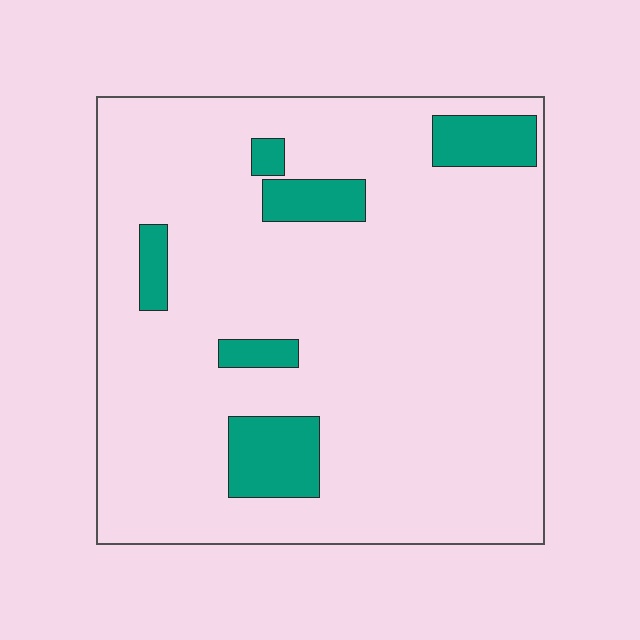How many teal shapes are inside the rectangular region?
6.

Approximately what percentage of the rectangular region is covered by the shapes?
Approximately 10%.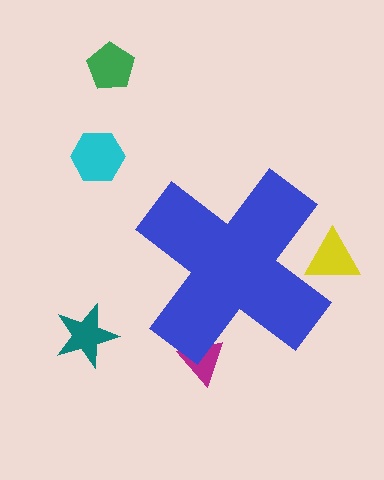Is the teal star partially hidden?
No, the teal star is fully visible.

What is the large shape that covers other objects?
A blue cross.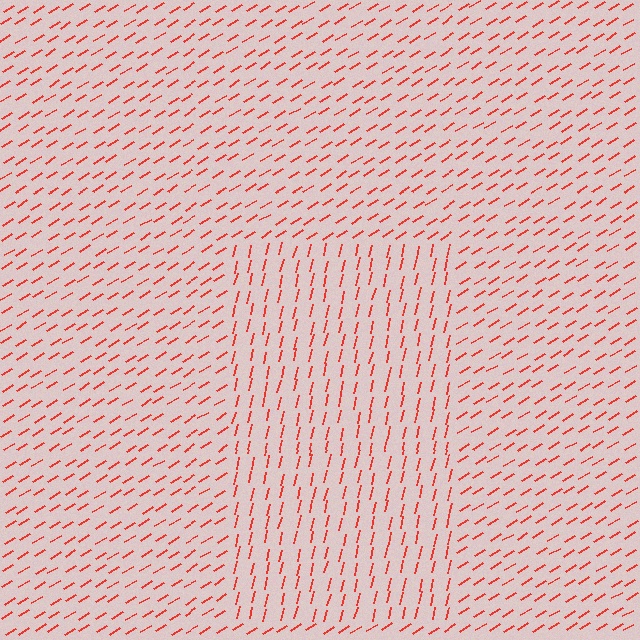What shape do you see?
I see a rectangle.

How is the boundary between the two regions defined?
The boundary is defined purely by a change in line orientation (approximately 45 degrees difference). All lines are the same color and thickness.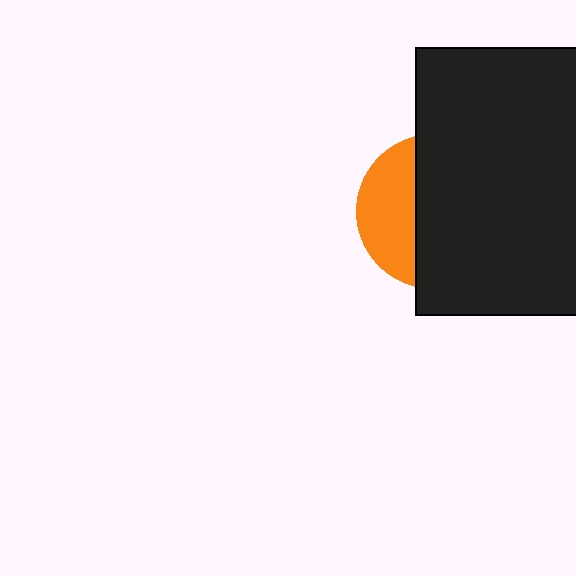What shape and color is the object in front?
The object in front is a black rectangle.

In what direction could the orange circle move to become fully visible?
The orange circle could move left. That would shift it out from behind the black rectangle entirely.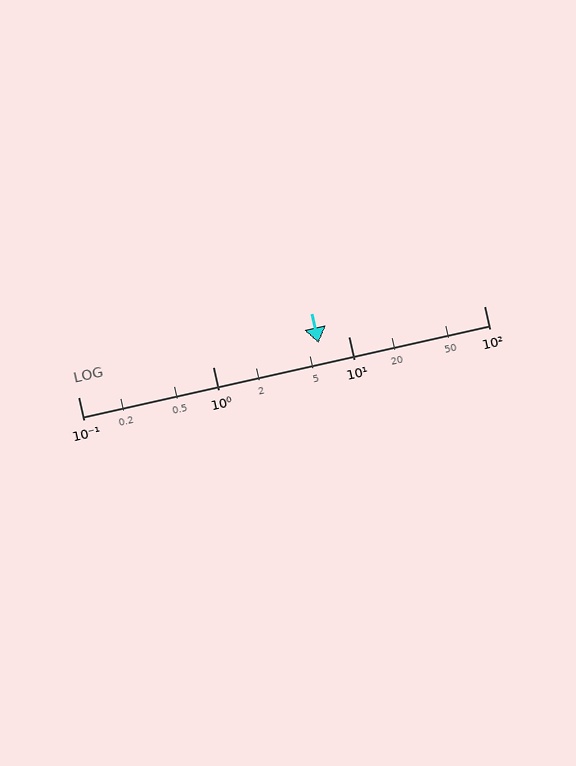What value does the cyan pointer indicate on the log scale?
The pointer indicates approximately 6.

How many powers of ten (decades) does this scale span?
The scale spans 3 decades, from 0.1 to 100.